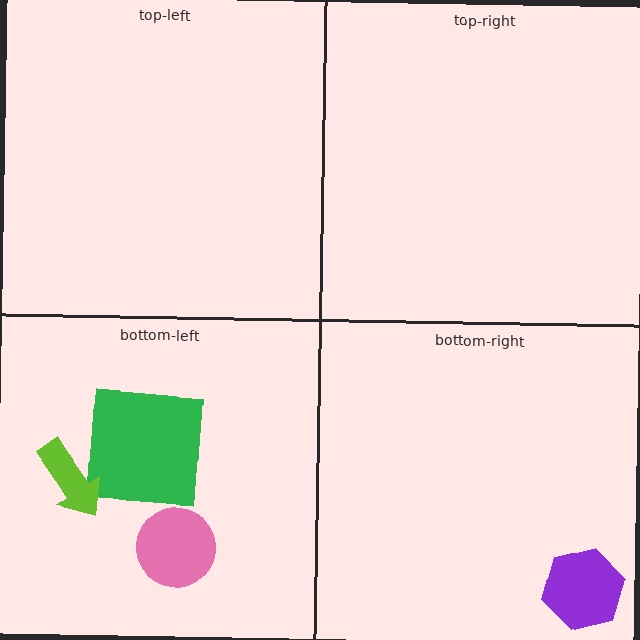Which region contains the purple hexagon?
The bottom-right region.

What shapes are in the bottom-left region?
The pink circle, the green square, the lime arrow.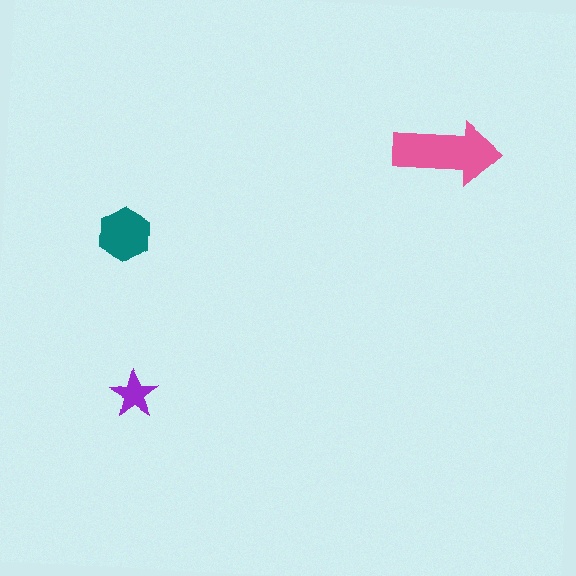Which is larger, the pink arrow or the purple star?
The pink arrow.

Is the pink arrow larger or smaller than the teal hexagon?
Larger.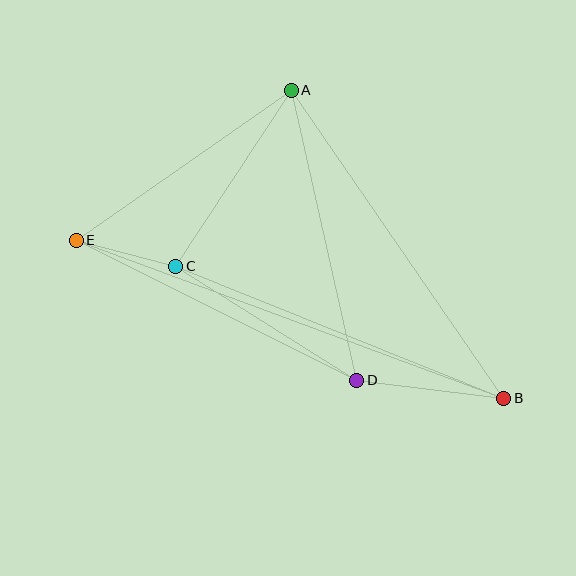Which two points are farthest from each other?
Points B and E are farthest from each other.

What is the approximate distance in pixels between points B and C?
The distance between B and C is approximately 353 pixels.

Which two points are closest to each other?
Points C and E are closest to each other.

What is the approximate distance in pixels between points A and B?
The distance between A and B is approximately 374 pixels.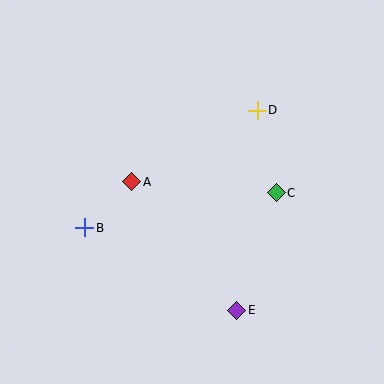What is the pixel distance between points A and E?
The distance between A and E is 166 pixels.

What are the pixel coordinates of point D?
Point D is at (257, 110).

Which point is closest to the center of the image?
Point A at (132, 182) is closest to the center.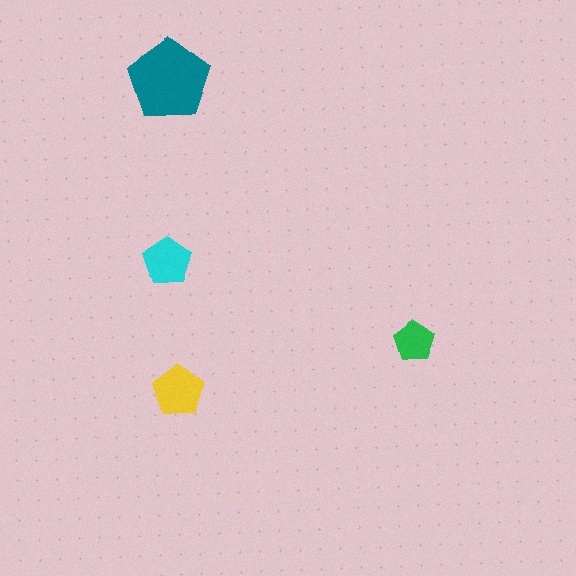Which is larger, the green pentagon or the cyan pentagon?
The cyan one.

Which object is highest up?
The teal pentagon is topmost.